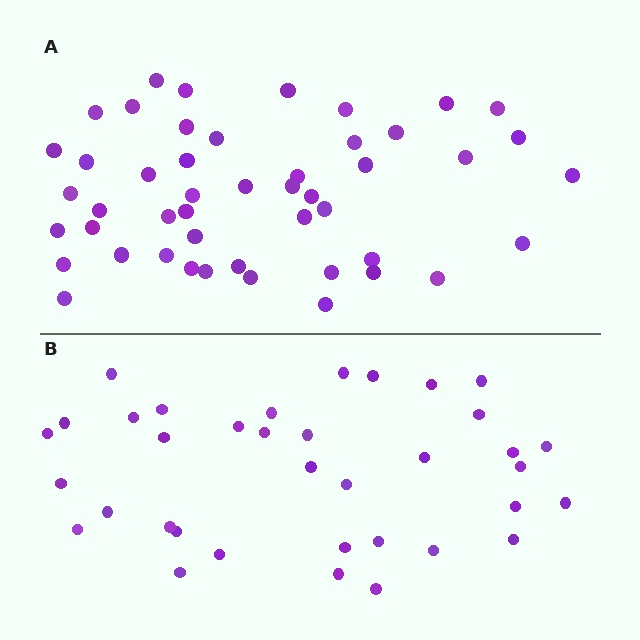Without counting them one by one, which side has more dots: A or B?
Region A (the top region) has more dots.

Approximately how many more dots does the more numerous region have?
Region A has roughly 12 or so more dots than region B.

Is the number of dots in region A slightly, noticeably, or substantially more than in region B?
Region A has noticeably more, but not dramatically so. The ratio is roughly 1.3 to 1.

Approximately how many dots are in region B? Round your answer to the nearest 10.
About 40 dots. (The exact count is 36, which rounds to 40.)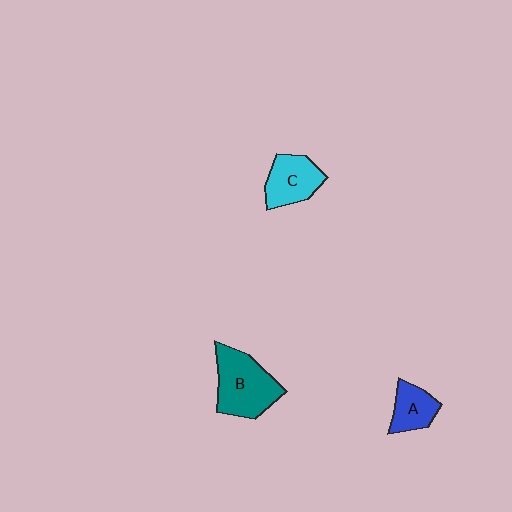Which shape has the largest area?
Shape B (teal).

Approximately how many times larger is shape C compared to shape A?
Approximately 1.3 times.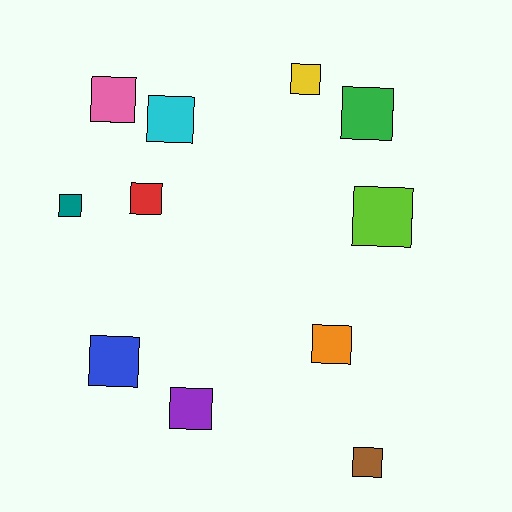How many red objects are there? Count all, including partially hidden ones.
There is 1 red object.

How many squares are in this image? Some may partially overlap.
There are 11 squares.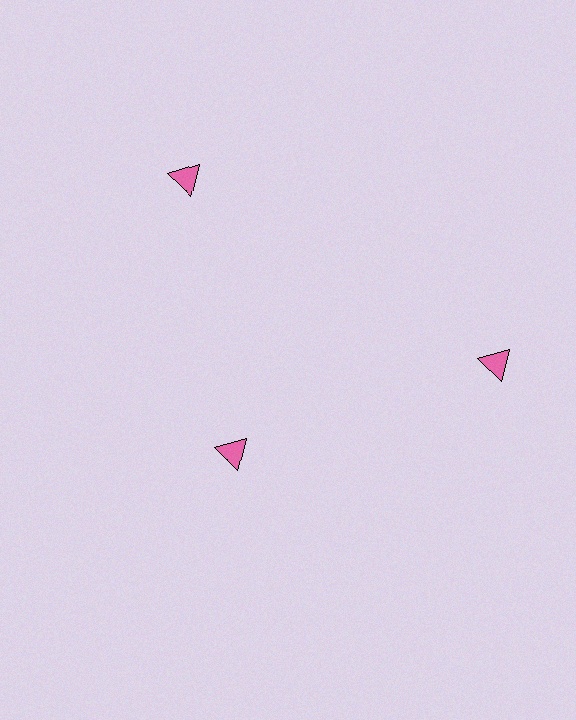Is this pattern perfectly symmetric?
No. The 3 pink triangles are arranged in a ring, but one element near the 7 o'clock position is pulled inward toward the center, breaking the 3-fold rotational symmetry.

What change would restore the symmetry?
The symmetry would be restored by moving it outward, back onto the ring so that all 3 triangles sit at equal angles and equal distance from the center.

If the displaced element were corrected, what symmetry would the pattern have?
It would have 3-fold rotational symmetry — the pattern would map onto itself every 120 degrees.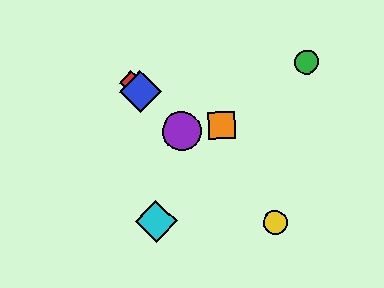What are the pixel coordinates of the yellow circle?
The yellow circle is at (275, 223).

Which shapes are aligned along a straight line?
The red diamond, the blue diamond, the yellow circle, the purple circle are aligned along a straight line.